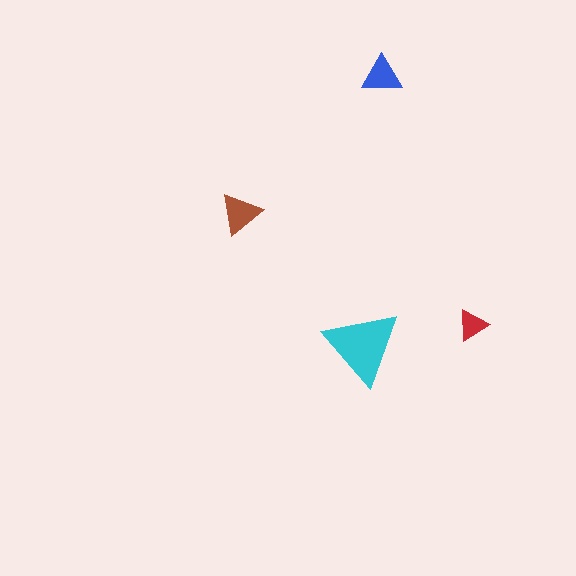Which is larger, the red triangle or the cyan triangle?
The cyan one.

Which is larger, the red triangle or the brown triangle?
The brown one.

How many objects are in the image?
There are 4 objects in the image.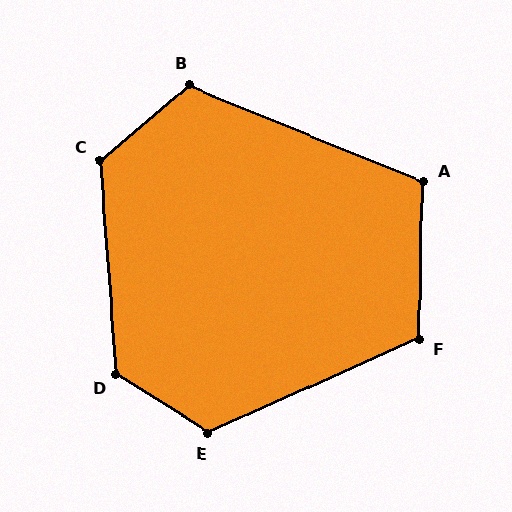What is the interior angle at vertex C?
Approximately 126 degrees (obtuse).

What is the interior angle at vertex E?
Approximately 124 degrees (obtuse).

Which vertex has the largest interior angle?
D, at approximately 127 degrees.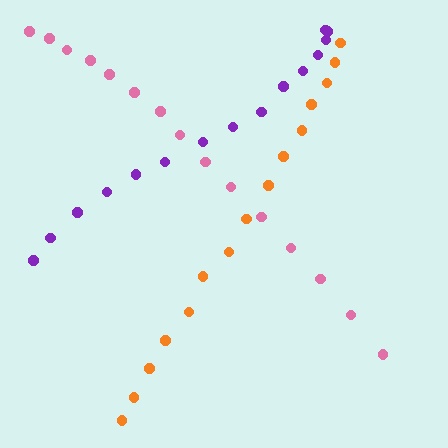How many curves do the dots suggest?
There are 3 distinct paths.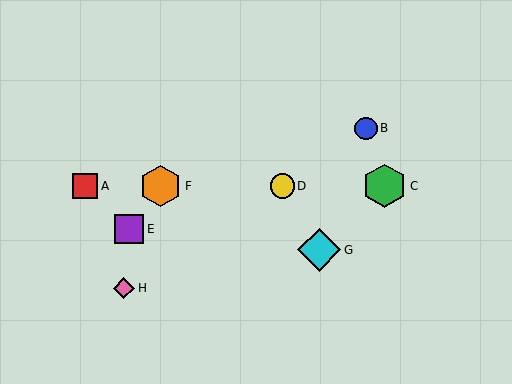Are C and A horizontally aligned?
Yes, both are at y≈186.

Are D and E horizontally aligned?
No, D is at y≈186 and E is at y≈229.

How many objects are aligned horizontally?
4 objects (A, C, D, F) are aligned horizontally.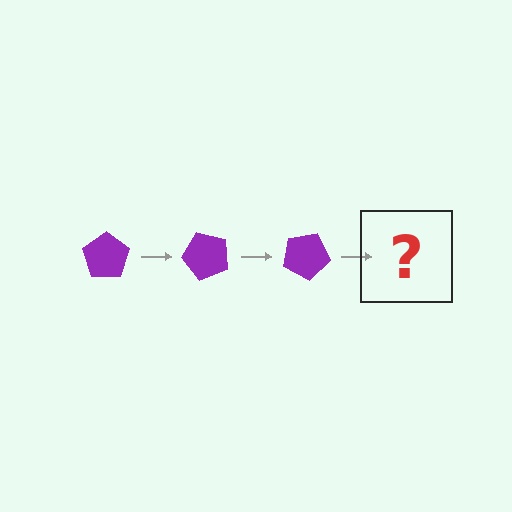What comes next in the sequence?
The next element should be a purple pentagon rotated 150 degrees.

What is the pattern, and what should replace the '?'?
The pattern is that the pentagon rotates 50 degrees each step. The '?' should be a purple pentagon rotated 150 degrees.